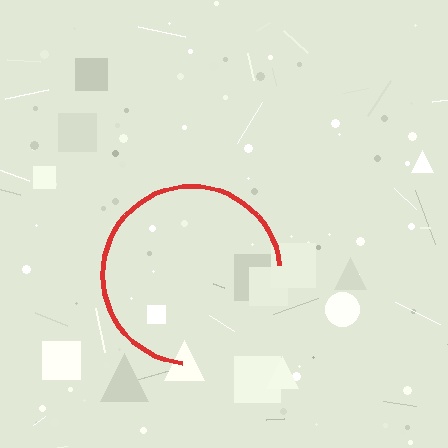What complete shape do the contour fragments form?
The contour fragments form a circle.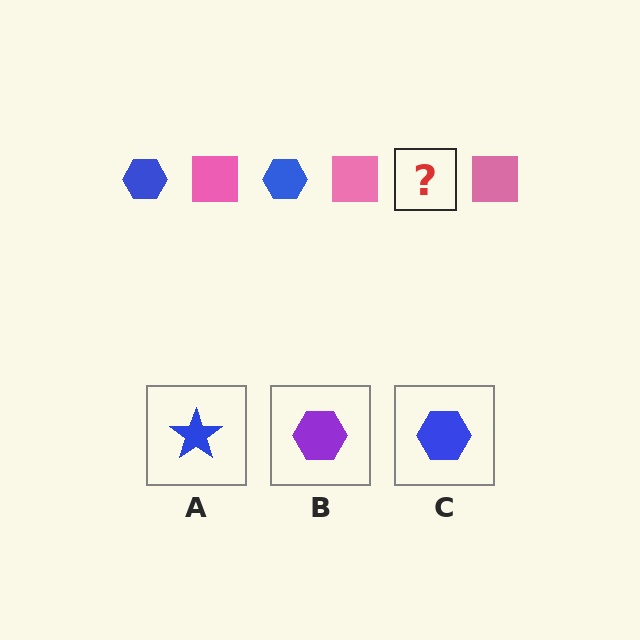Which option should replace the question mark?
Option C.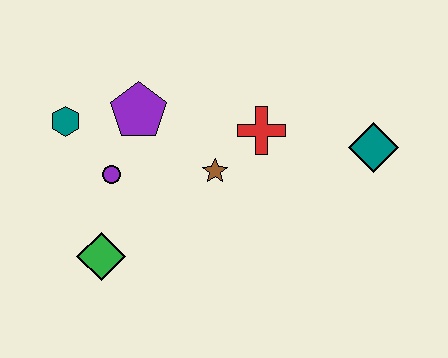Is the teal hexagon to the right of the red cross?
No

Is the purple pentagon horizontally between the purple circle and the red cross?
Yes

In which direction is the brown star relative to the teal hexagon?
The brown star is to the right of the teal hexagon.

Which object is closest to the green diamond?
The purple circle is closest to the green diamond.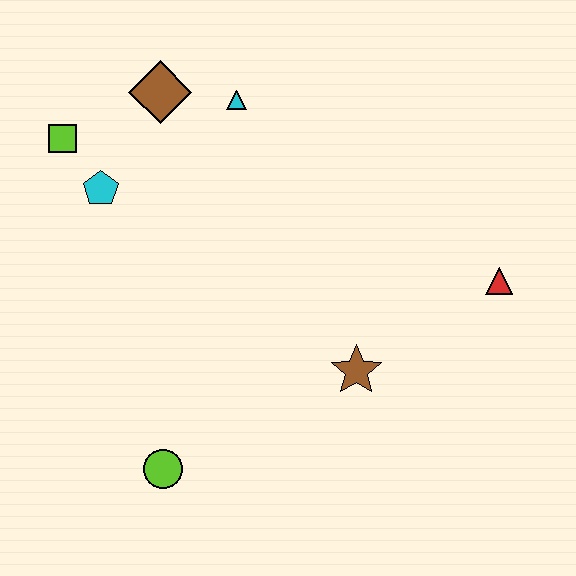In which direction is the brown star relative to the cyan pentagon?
The brown star is to the right of the cyan pentagon.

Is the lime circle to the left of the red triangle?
Yes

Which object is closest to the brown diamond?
The cyan triangle is closest to the brown diamond.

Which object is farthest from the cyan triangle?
The lime circle is farthest from the cyan triangle.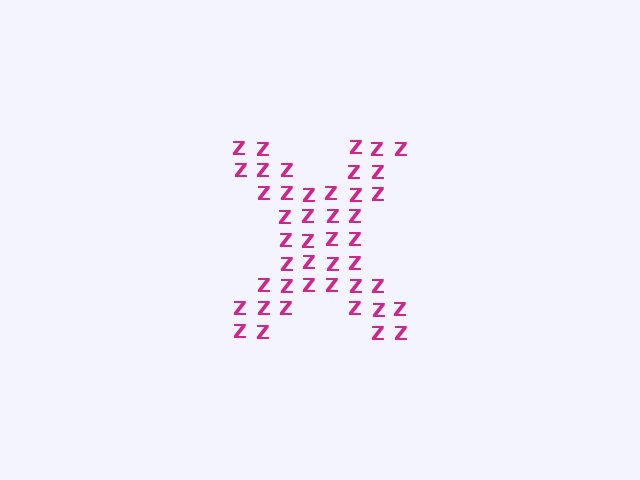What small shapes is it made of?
It is made of small letter Z's.